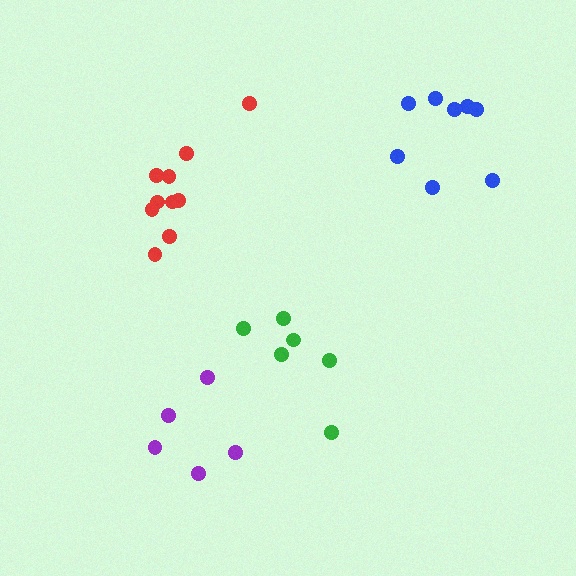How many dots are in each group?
Group 1: 5 dots, Group 2: 10 dots, Group 3: 6 dots, Group 4: 8 dots (29 total).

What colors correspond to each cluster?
The clusters are colored: purple, red, green, blue.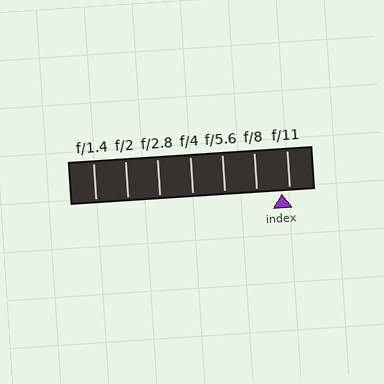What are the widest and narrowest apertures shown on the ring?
The widest aperture shown is f/1.4 and the narrowest is f/11.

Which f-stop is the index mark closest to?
The index mark is closest to f/11.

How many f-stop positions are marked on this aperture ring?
There are 7 f-stop positions marked.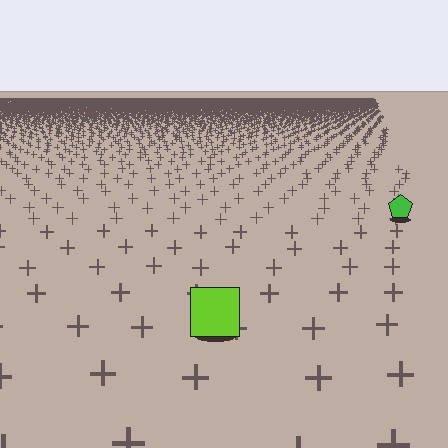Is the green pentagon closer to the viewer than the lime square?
No. The lime square is closer — you can tell from the texture gradient: the ground texture is coarser near it.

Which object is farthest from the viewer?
The green pentagon is farthest from the viewer. It appears smaller and the ground texture around it is denser.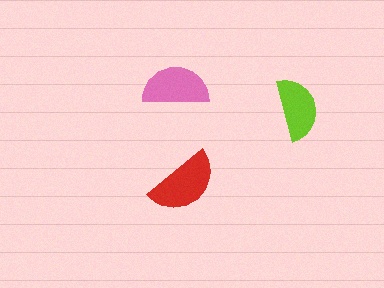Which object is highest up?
The pink semicircle is topmost.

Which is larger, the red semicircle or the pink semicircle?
The red one.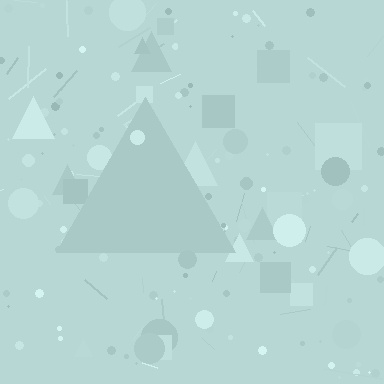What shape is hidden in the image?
A triangle is hidden in the image.